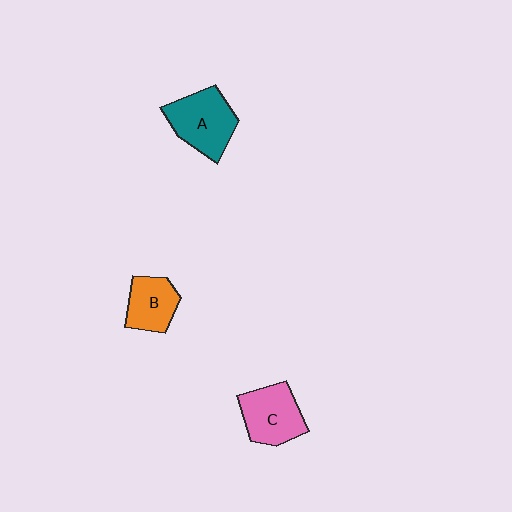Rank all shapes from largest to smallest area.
From largest to smallest: A (teal), C (pink), B (orange).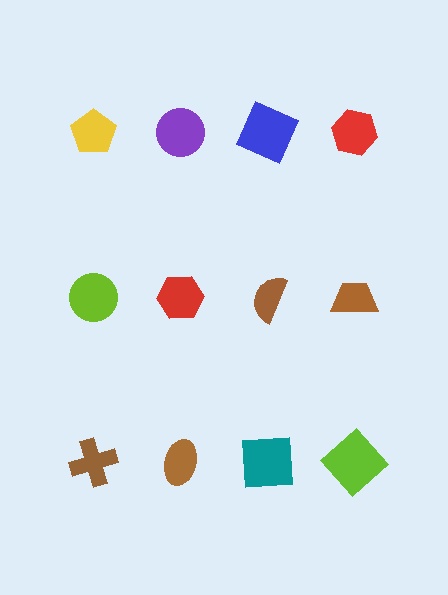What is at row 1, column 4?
A red hexagon.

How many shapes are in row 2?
4 shapes.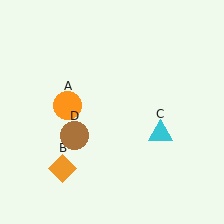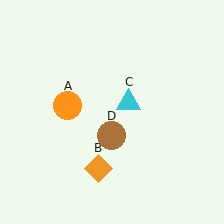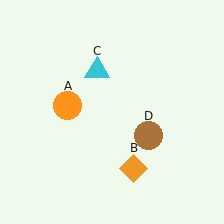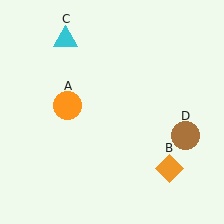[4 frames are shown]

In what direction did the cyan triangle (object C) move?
The cyan triangle (object C) moved up and to the left.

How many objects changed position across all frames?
3 objects changed position: orange diamond (object B), cyan triangle (object C), brown circle (object D).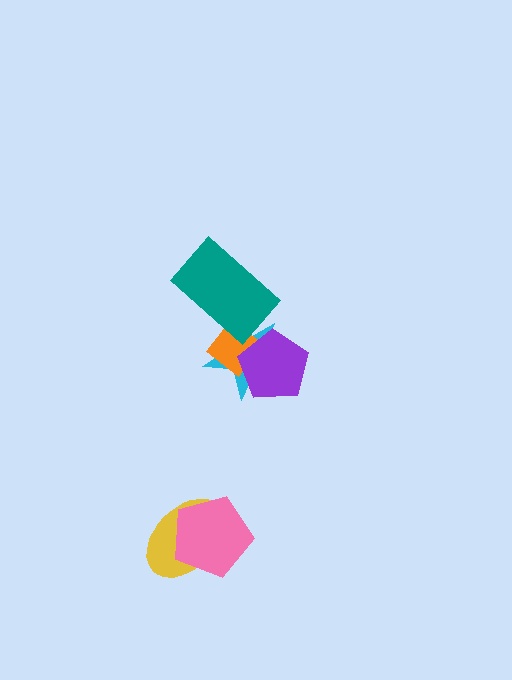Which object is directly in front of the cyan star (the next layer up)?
The orange diamond is directly in front of the cyan star.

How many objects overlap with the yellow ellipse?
1 object overlaps with the yellow ellipse.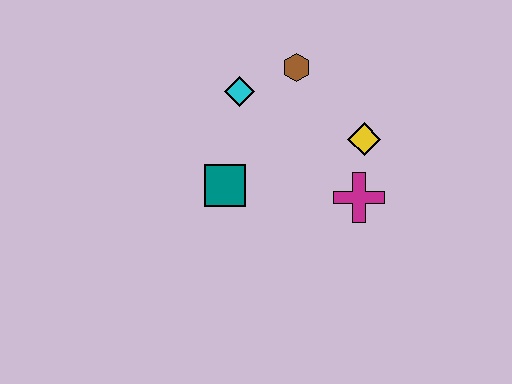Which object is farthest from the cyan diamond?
The magenta cross is farthest from the cyan diamond.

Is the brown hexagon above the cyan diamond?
Yes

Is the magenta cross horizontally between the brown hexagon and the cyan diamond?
No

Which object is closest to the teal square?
The cyan diamond is closest to the teal square.